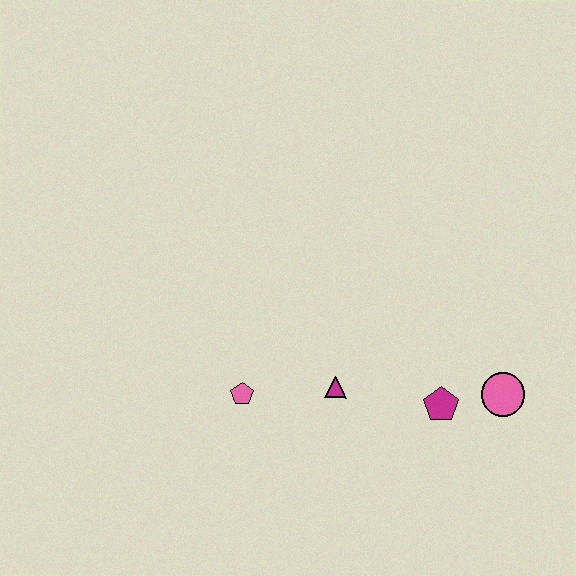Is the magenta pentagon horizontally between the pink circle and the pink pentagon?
Yes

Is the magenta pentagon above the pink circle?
No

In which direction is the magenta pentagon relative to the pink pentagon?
The magenta pentagon is to the right of the pink pentagon.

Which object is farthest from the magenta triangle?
The pink circle is farthest from the magenta triangle.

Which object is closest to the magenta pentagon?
The pink circle is closest to the magenta pentagon.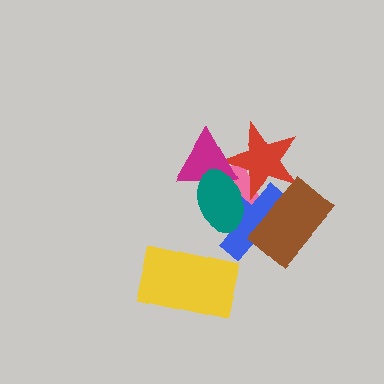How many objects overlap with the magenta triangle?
3 objects overlap with the magenta triangle.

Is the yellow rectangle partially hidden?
No, no other shape covers it.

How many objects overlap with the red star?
5 objects overlap with the red star.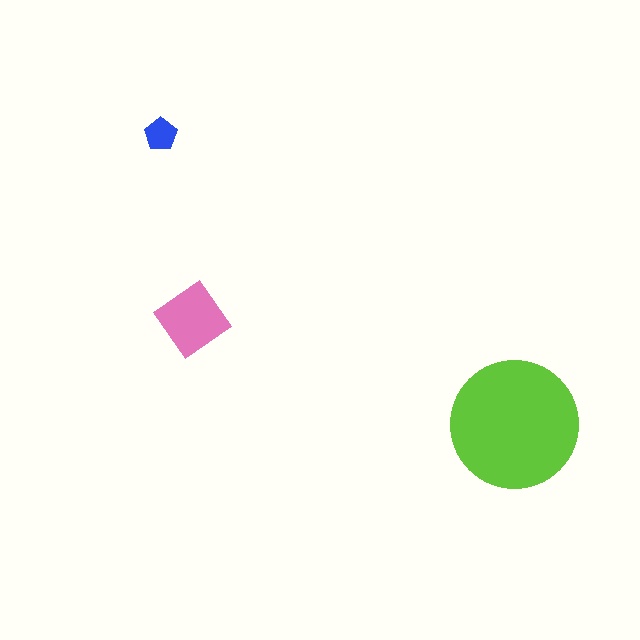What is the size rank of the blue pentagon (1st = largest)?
3rd.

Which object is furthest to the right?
The lime circle is rightmost.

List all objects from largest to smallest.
The lime circle, the pink diamond, the blue pentagon.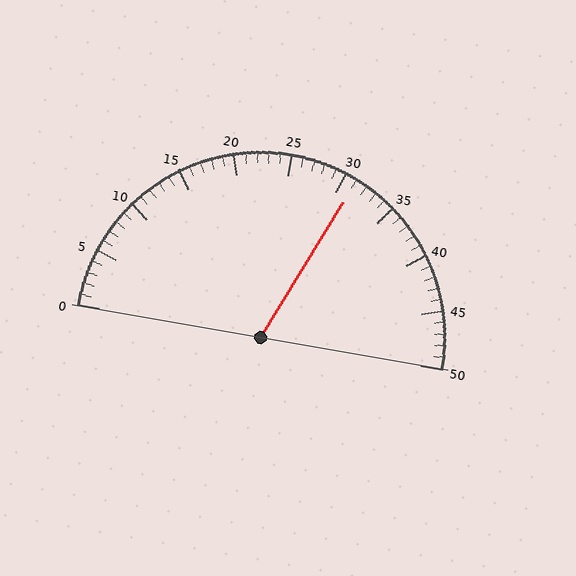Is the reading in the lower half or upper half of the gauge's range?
The reading is in the upper half of the range (0 to 50).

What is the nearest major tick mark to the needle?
The nearest major tick mark is 30.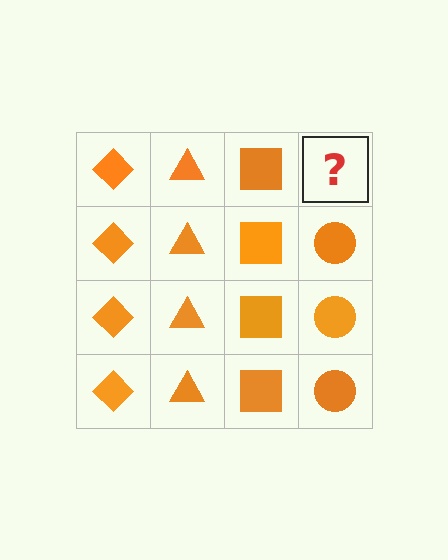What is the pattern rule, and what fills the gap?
The rule is that each column has a consistent shape. The gap should be filled with an orange circle.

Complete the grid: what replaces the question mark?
The question mark should be replaced with an orange circle.